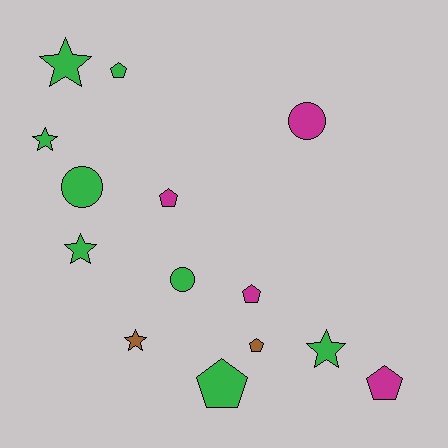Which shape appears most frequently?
Pentagon, with 6 objects.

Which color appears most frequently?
Green, with 8 objects.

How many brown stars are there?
There is 1 brown star.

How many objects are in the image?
There are 14 objects.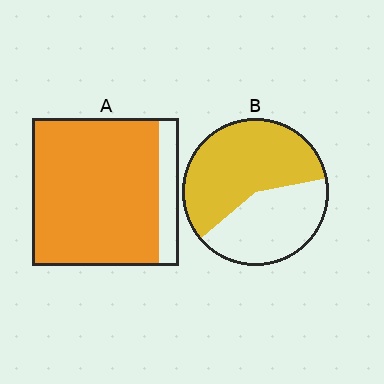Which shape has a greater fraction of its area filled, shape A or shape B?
Shape A.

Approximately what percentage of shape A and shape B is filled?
A is approximately 85% and B is approximately 60%.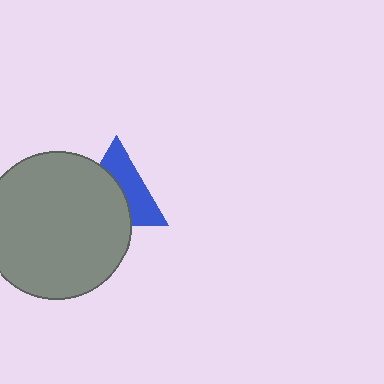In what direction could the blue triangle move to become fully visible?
The blue triangle could move toward the upper-right. That would shift it out from behind the gray circle entirely.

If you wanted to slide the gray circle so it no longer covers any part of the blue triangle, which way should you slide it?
Slide it toward the lower-left — that is the most direct way to separate the two shapes.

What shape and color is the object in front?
The object in front is a gray circle.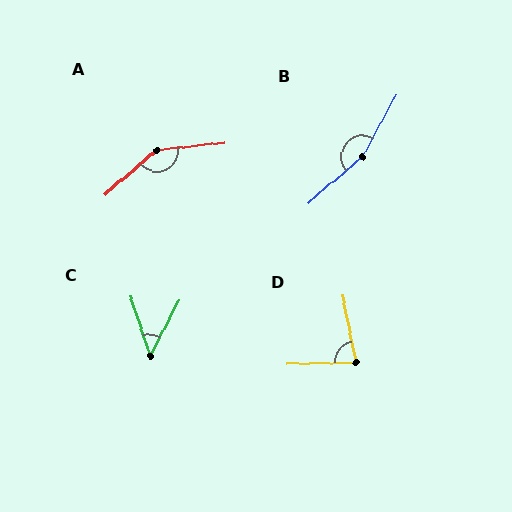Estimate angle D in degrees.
Approximately 79 degrees.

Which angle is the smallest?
C, at approximately 46 degrees.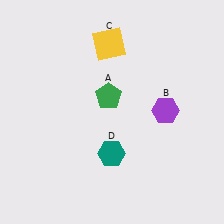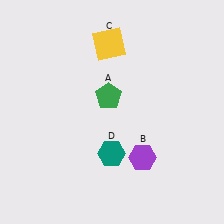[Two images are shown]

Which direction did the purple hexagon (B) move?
The purple hexagon (B) moved down.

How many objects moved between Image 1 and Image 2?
1 object moved between the two images.